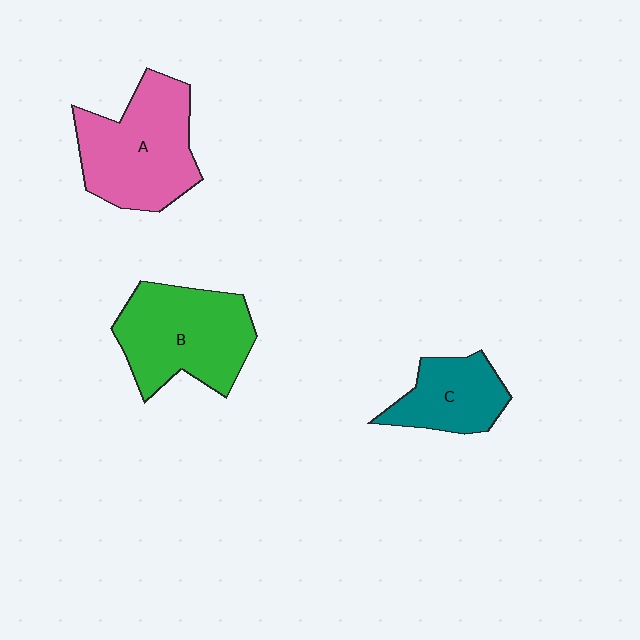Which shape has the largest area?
Shape A (pink).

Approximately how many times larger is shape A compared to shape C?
Approximately 1.7 times.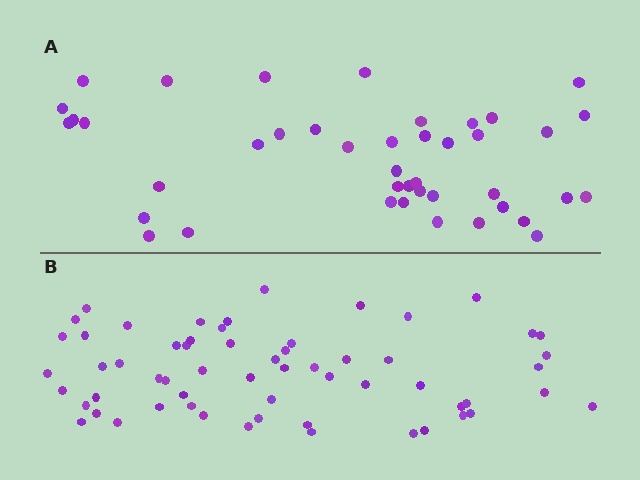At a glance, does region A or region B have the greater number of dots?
Region B (the bottom region) has more dots.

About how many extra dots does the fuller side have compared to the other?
Region B has approximately 20 more dots than region A.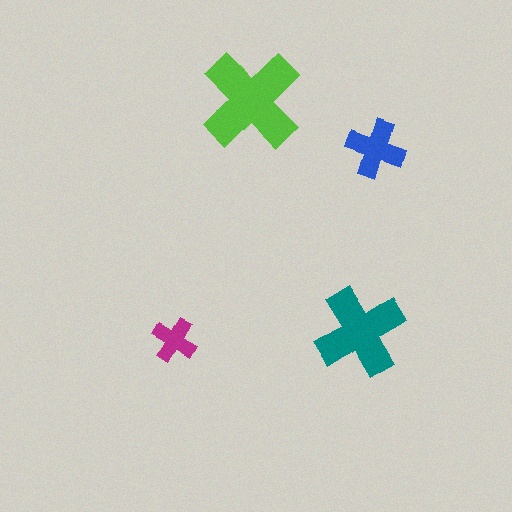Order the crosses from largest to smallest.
the lime one, the teal one, the blue one, the magenta one.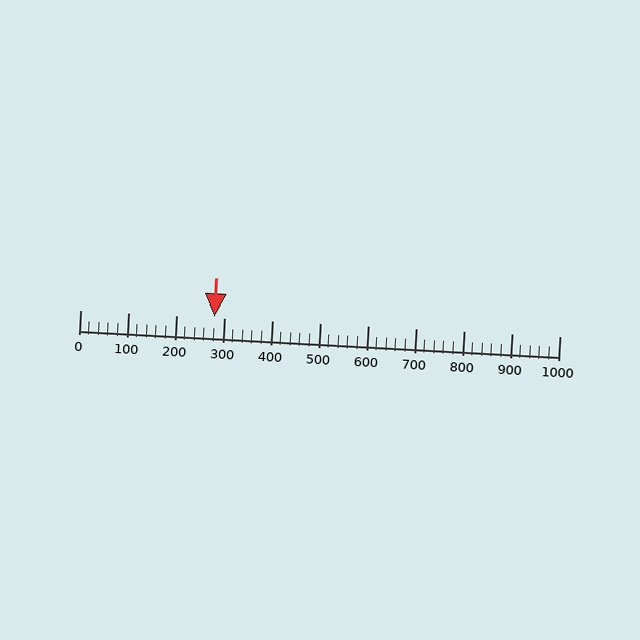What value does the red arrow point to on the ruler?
The red arrow points to approximately 280.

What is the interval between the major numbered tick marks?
The major tick marks are spaced 100 units apart.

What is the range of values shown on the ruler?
The ruler shows values from 0 to 1000.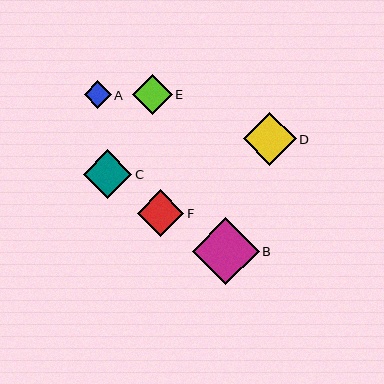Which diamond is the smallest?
Diamond A is the smallest with a size of approximately 27 pixels.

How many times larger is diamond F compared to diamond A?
Diamond F is approximately 1.7 times the size of diamond A.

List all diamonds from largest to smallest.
From largest to smallest: B, D, C, F, E, A.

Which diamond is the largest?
Diamond B is the largest with a size of approximately 66 pixels.